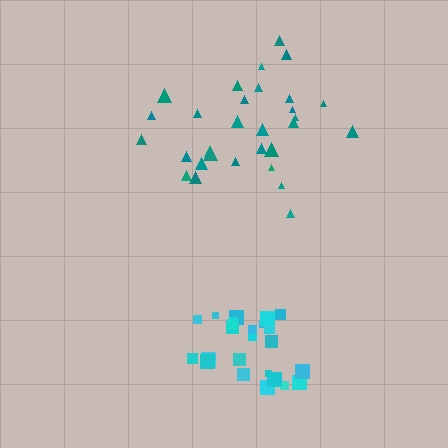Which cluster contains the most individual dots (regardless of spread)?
Teal (30).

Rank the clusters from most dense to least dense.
cyan, teal.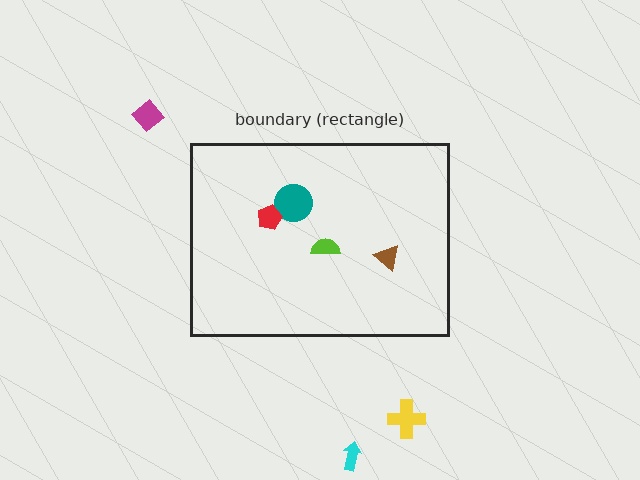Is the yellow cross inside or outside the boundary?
Outside.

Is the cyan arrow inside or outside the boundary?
Outside.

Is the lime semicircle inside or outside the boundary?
Inside.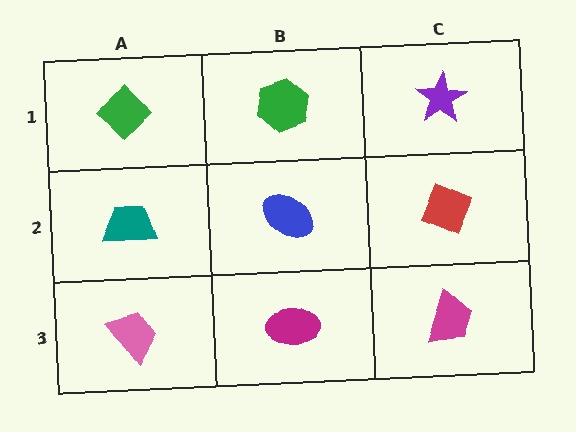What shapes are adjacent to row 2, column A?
A green diamond (row 1, column A), a pink trapezoid (row 3, column A), a blue ellipse (row 2, column B).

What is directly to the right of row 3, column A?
A magenta ellipse.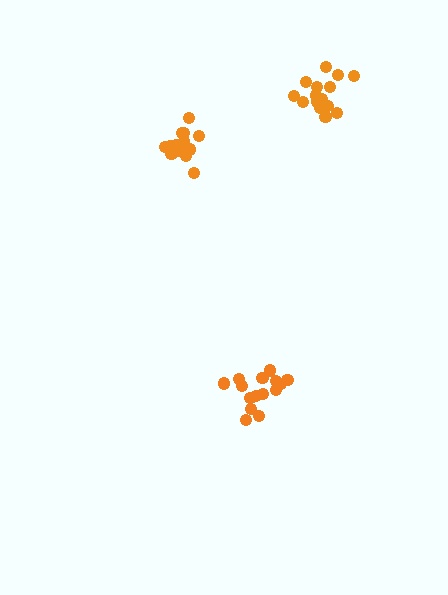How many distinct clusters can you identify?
There are 3 distinct clusters.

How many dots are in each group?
Group 1: 15 dots, Group 2: 18 dots, Group 3: 15 dots (48 total).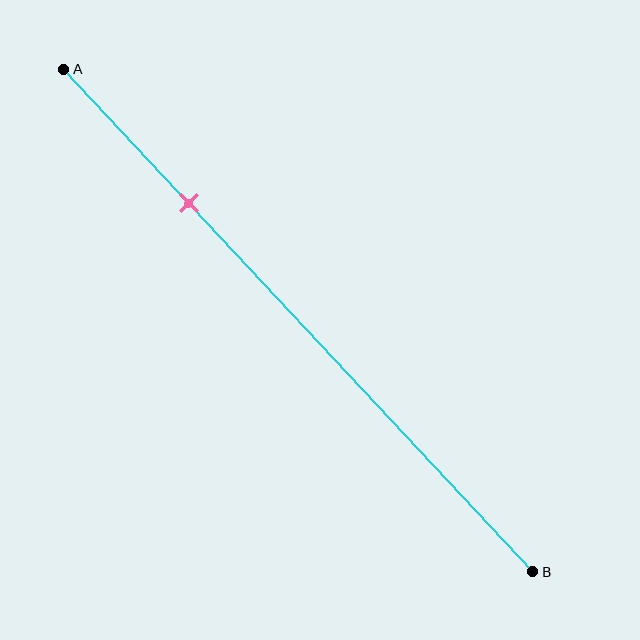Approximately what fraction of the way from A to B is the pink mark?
The pink mark is approximately 25% of the way from A to B.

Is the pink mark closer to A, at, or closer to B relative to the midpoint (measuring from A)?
The pink mark is closer to point A than the midpoint of segment AB.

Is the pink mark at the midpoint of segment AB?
No, the mark is at about 25% from A, not at the 50% midpoint.